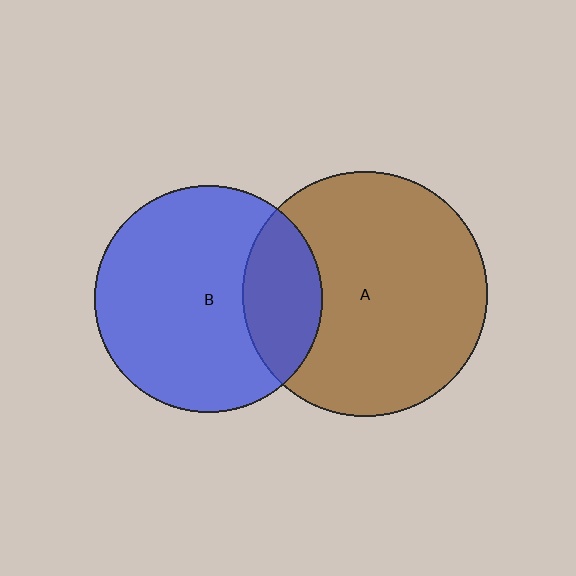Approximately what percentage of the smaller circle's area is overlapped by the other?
Approximately 25%.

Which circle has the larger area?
Circle A (brown).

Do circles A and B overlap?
Yes.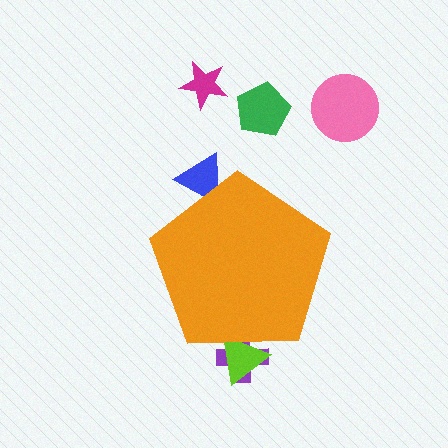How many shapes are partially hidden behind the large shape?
3 shapes are partially hidden.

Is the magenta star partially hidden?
No, the magenta star is fully visible.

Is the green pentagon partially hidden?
No, the green pentagon is fully visible.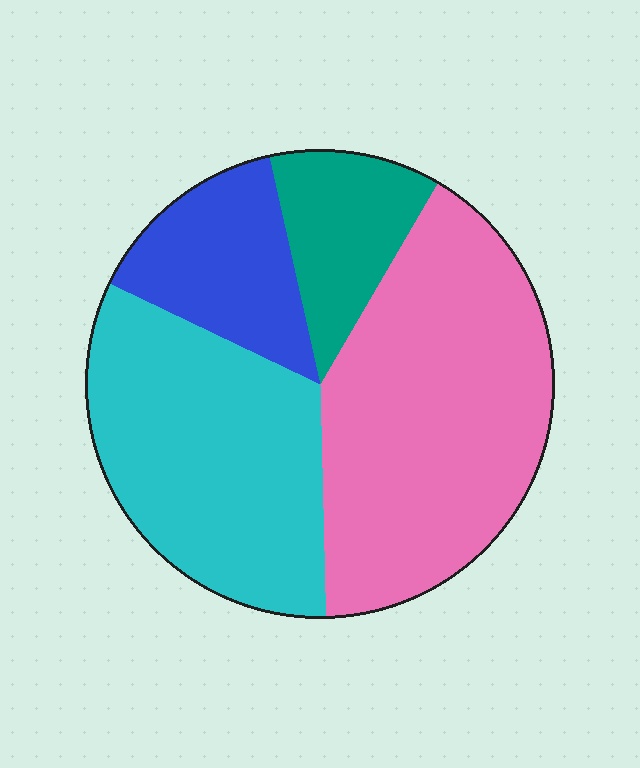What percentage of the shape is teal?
Teal takes up less than a sixth of the shape.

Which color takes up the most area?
Pink, at roughly 40%.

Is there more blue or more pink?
Pink.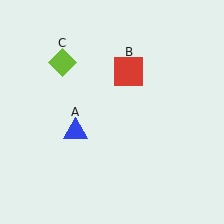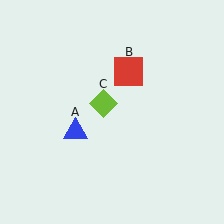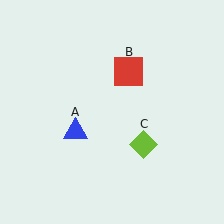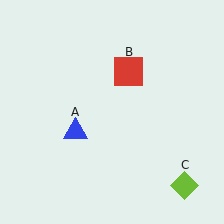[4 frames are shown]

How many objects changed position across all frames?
1 object changed position: lime diamond (object C).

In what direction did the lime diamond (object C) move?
The lime diamond (object C) moved down and to the right.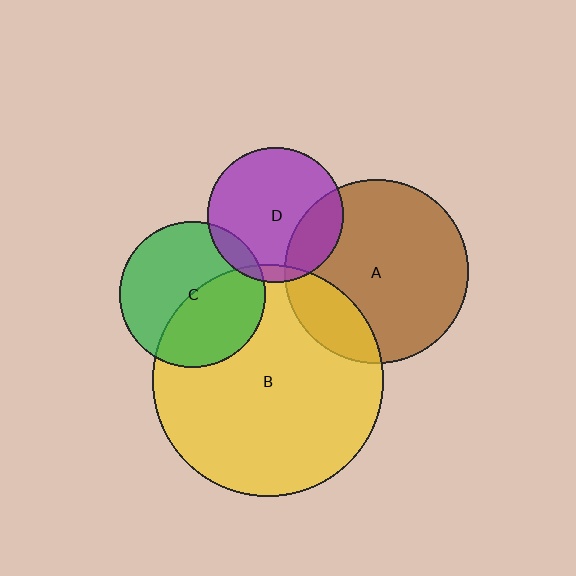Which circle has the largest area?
Circle B (yellow).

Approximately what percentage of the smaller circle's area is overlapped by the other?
Approximately 25%.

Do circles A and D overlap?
Yes.